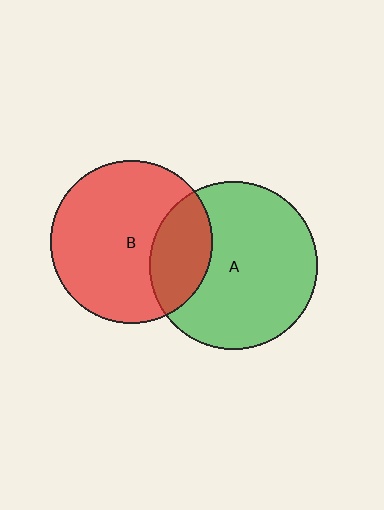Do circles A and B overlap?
Yes.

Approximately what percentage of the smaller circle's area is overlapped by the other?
Approximately 25%.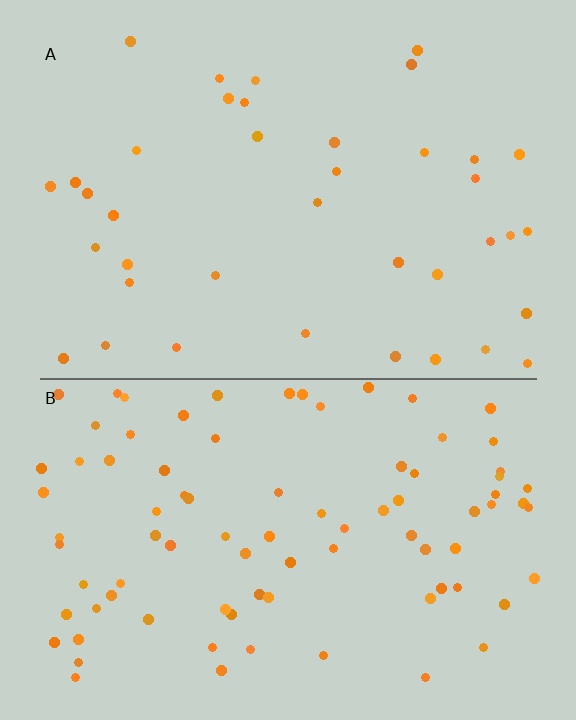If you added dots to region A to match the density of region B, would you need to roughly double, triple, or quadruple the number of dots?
Approximately double.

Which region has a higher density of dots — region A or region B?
B (the bottom).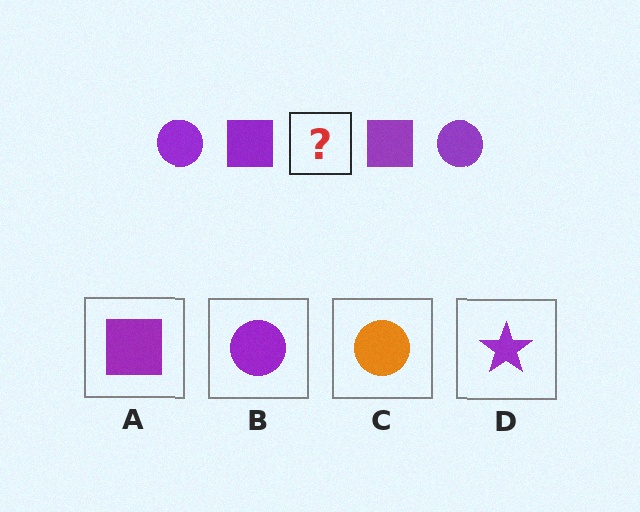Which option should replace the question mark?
Option B.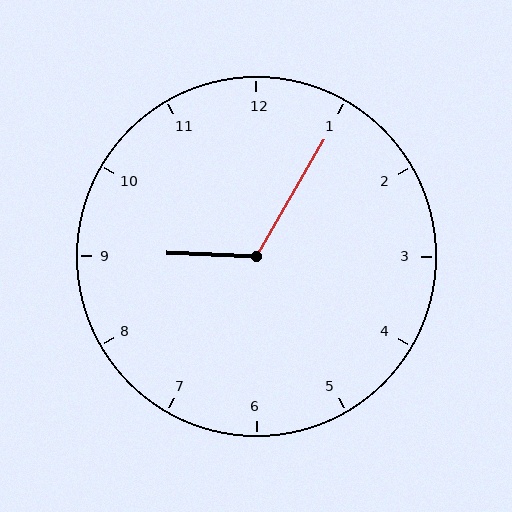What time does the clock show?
9:05.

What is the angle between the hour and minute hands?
Approximately 118 degrees.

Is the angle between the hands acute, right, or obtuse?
It is obtuse.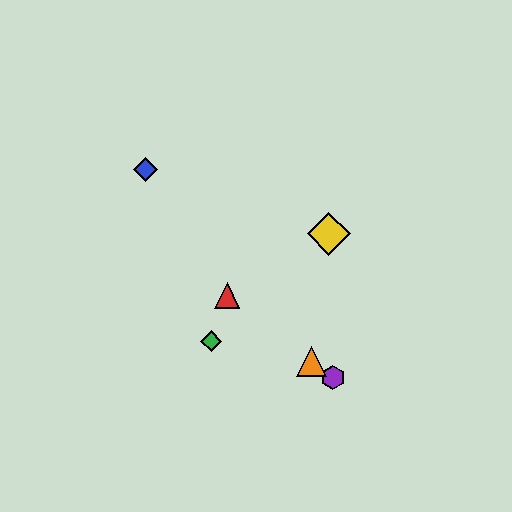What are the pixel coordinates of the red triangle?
The red triangle is at (227, 295).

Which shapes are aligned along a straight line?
The red triangle, the purple hexagon, the orange triangle are aligned along a straight line.